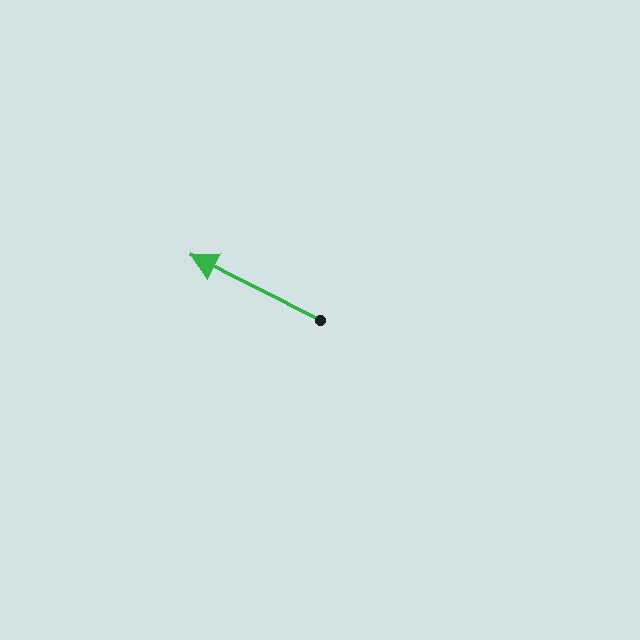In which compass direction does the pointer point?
Northwest.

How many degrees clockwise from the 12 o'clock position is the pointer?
Approximately 297 degrees.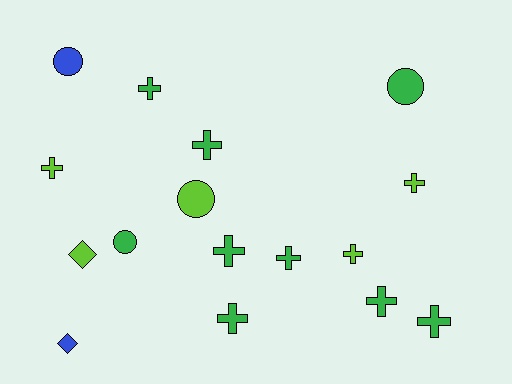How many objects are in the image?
There are 16 objects.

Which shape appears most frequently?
Cross, with 10 objects.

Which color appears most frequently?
Green, with 9 objects.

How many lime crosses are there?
There are 3 lime crosses.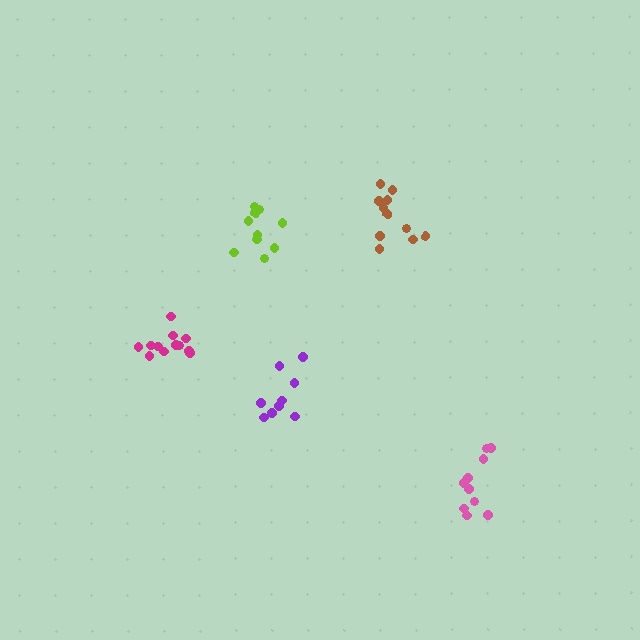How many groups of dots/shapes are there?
There are 5 groups.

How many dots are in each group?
Group 1: 11 dots, Group 2: 10 dots, Group 3: 10 dots, Group 4: 12 dots, Group 5: 9 dots (52 total).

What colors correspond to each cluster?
The clusters are colored: brown, lime, pink, magenta, purple.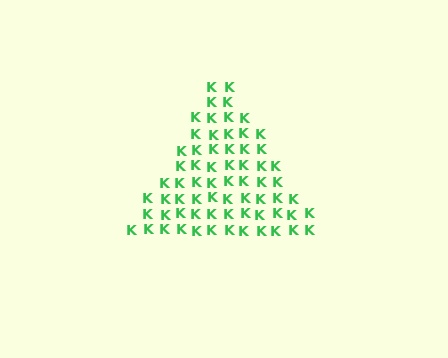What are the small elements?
The small elements are letter K's.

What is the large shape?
The large shape is a triangle.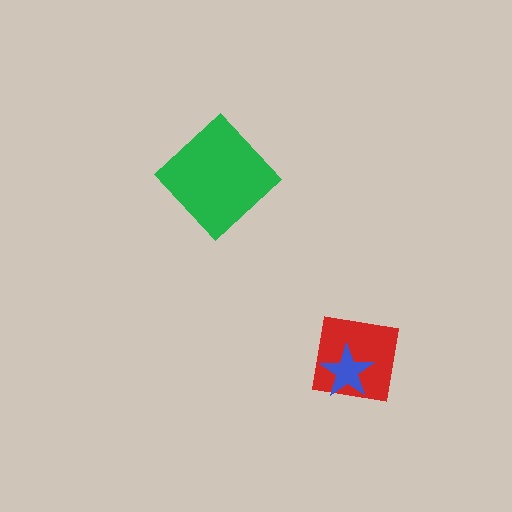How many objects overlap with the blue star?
1 object overlaps with the blue star.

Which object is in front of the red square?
The blue star is in front of the red square.